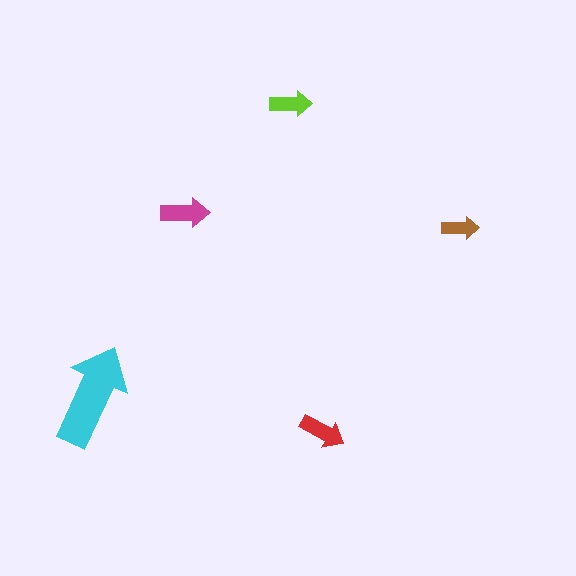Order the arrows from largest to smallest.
the cyan one, the magenta one, the red one, the lime one, the brown one.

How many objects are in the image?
There are 5 objects in the image.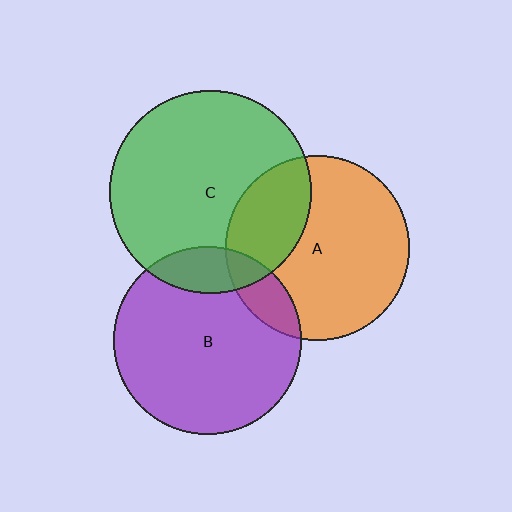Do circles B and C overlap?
Yes.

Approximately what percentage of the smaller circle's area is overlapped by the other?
Approximately 15%.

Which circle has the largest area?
Circle C (green).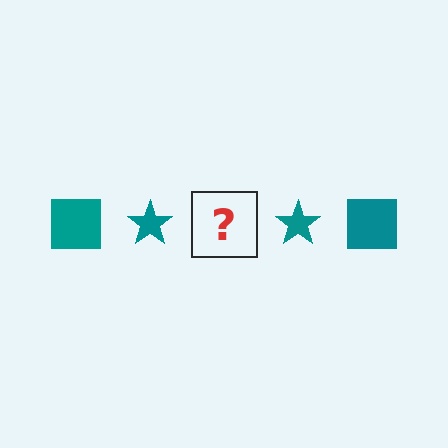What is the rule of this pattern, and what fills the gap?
The rule is that the pattern cycles through square, star shapes in teal. The gap should be filled with a teal square.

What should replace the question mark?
The question mark should be replaced with a teal square.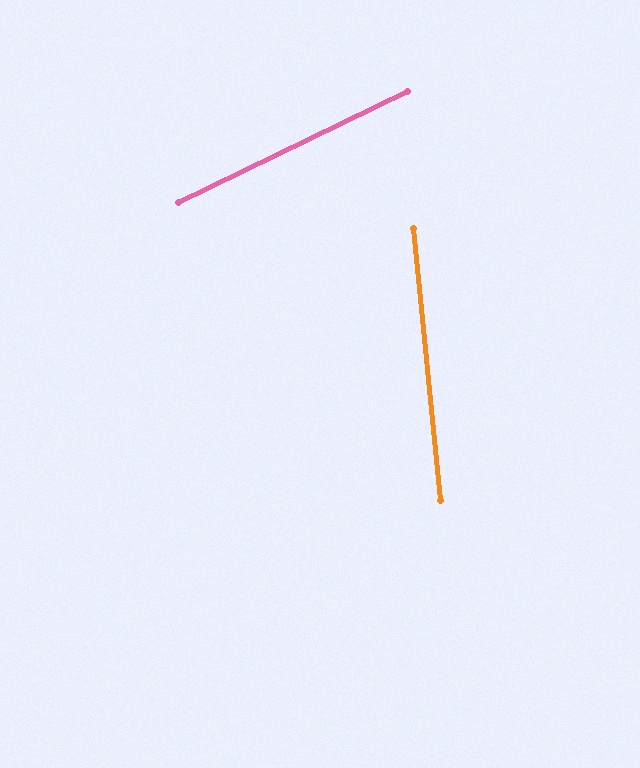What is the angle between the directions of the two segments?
Approximately 70 degrees.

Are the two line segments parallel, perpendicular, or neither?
Neither parallel nor perpendicular — they differ by about 70°.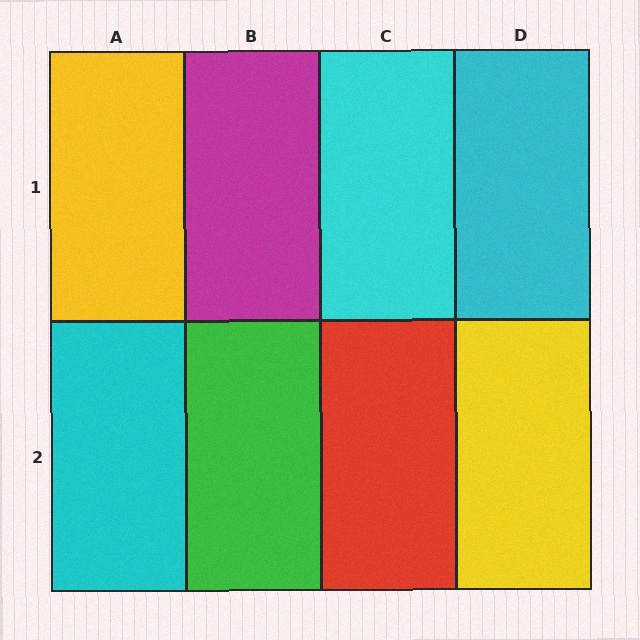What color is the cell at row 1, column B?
Magenta.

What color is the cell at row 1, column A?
Yellow.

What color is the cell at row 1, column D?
Cyan.